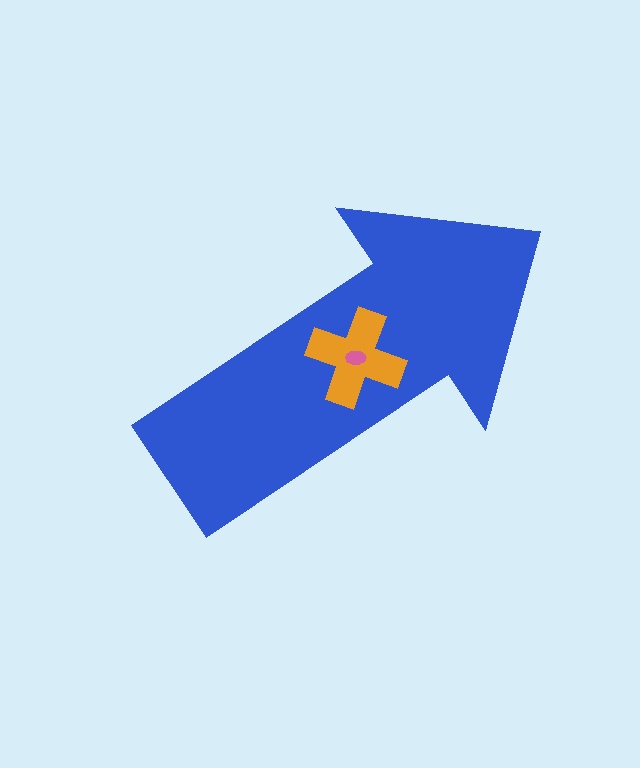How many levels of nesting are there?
3.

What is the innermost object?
The pink ellipse.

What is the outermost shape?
The blue arrow.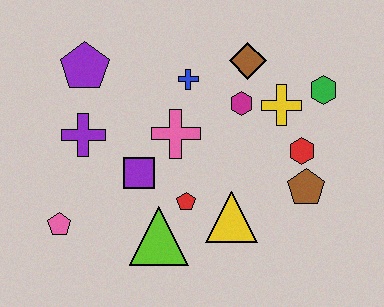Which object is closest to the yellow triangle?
The red pentagon is closest to the yellow triangle.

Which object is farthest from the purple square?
The green hexagon is farthest from the purple square.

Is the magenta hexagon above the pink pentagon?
Yes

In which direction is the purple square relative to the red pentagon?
The purple square is to the left of the red pentagon.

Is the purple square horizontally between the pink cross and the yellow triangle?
No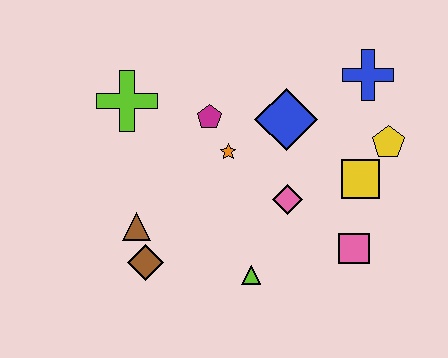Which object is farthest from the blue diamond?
The brown diamond is farthest from the blue diamond.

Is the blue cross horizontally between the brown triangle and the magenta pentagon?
No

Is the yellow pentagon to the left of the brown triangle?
No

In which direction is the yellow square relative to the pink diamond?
The yellow square is to the right of the pink diamond.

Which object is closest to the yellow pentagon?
The yellow square is closest to the yellow pentagon.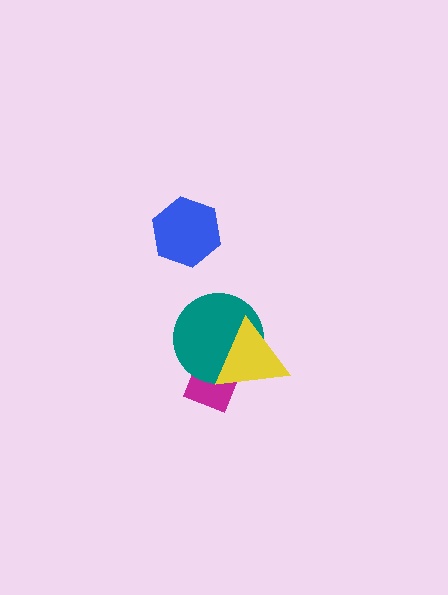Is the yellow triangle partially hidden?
No, no other shape covers it.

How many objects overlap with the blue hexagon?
0 objects overlap with the blue hexagon.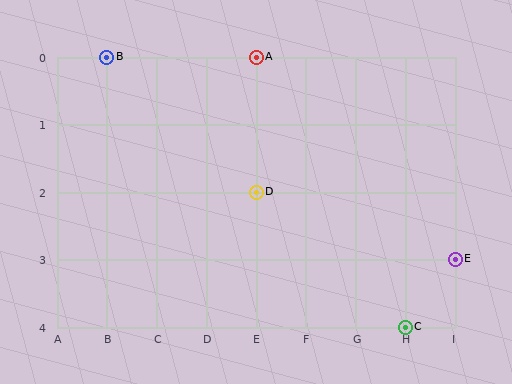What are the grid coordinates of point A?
Point A is at grid coordinates (E, 0).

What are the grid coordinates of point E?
Point E is at grid coordinates (I, 3).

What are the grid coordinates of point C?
Point C is at grid coordinates (H, 4).